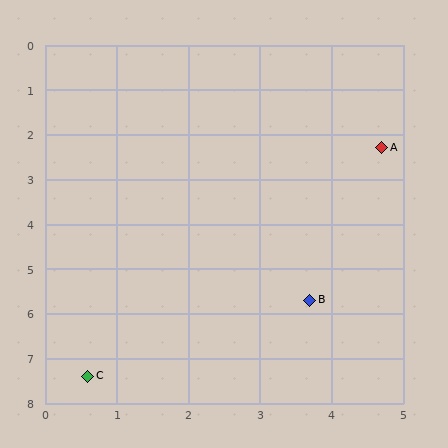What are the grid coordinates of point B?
Point B is at approximately (3.7, 5.7).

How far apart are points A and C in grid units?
Points A and C are about 6.5 grid units apart.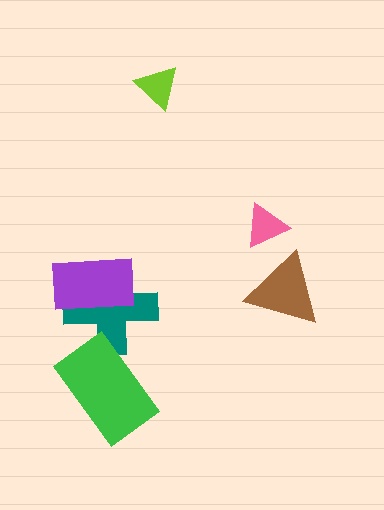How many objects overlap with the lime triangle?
0 objects overlap with the lime triangle.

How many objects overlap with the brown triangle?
0 objects overlap with the brown triangle.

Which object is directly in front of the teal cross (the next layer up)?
The purple rectangle is directly in front of the teal cross.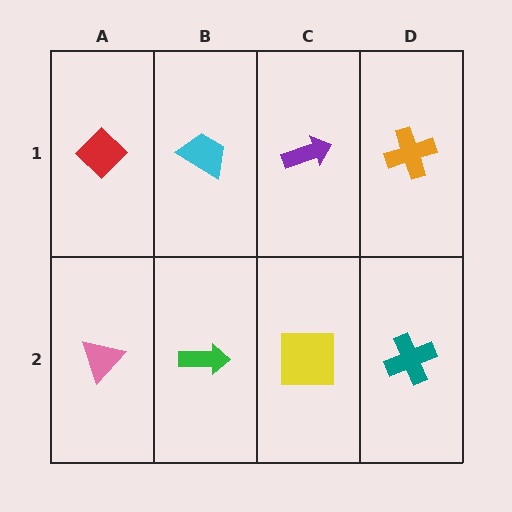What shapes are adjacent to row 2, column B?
A cyan trapezoid (row 1, column B), a pink triangle (row 2, column A), a yellow square (row 2, column C).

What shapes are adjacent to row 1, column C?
A yellow square (row 2, column C), a cyan trapezoid (row 1, column B), an orange cross (row 1, column D).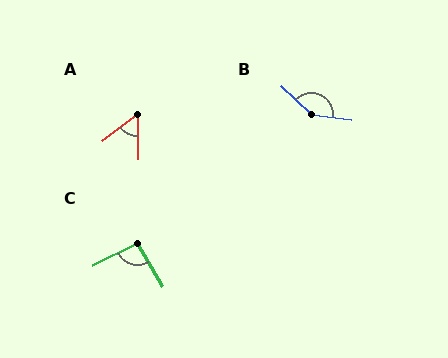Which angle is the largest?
B, at approximately 143 degrees.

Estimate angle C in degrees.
Approximately 95 degrees.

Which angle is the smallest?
A, at approximately 53 degrees.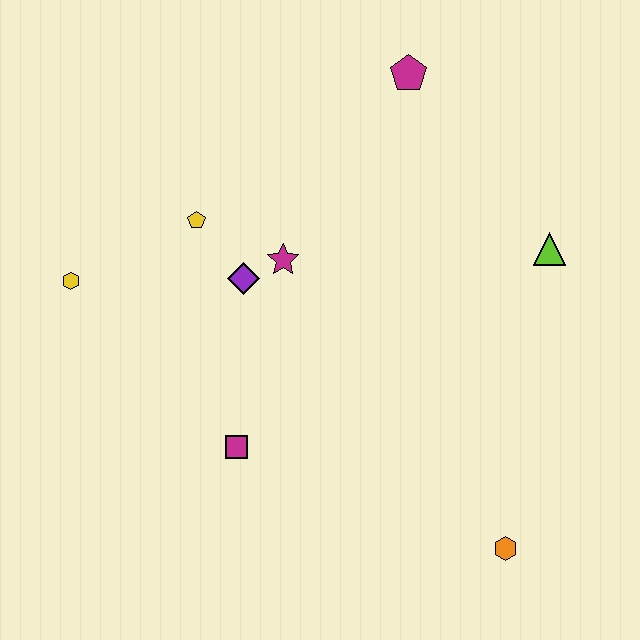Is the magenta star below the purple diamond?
No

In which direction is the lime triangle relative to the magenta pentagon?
The lime triangle is below the magenta pentagon.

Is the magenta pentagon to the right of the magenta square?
Yes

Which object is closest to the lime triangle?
The magenta pentagon is closest to the lime triangle.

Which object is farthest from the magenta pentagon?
The orange hexagon is farthest from the magenta pentagon.